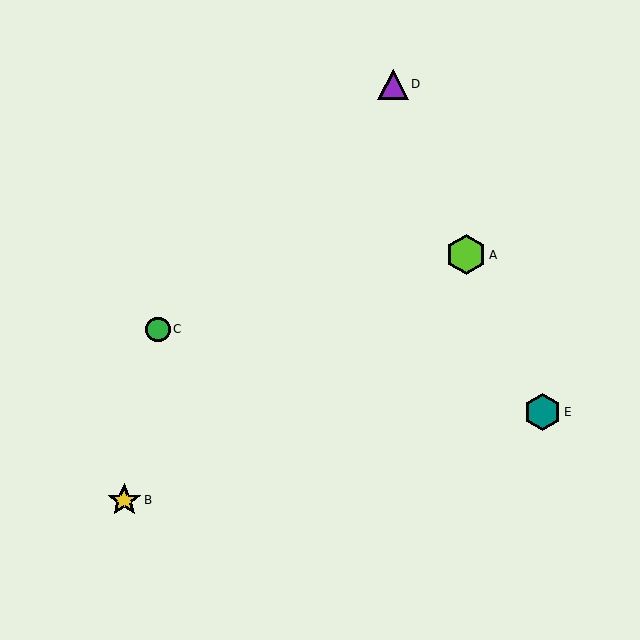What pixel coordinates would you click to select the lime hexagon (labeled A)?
Click at (466, 255) to select the lime hexagon A.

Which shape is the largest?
The lime hexagon (labeled A) is the largest.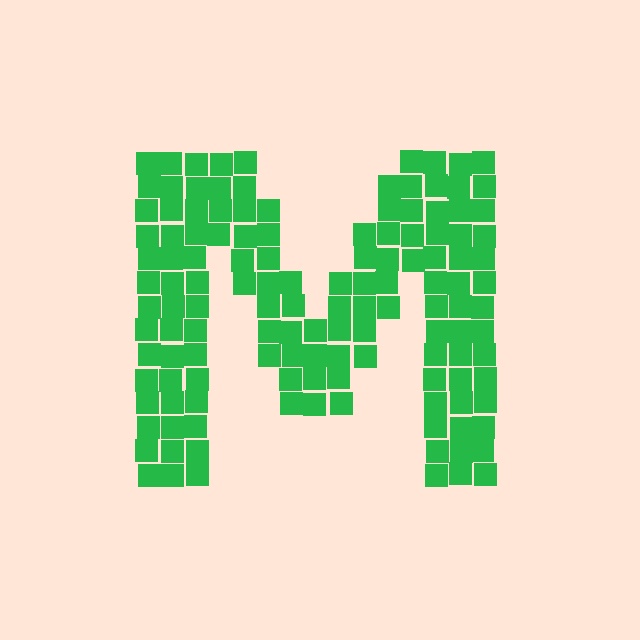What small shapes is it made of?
It is made of small squares.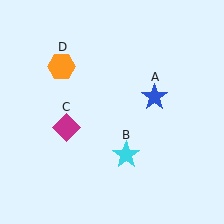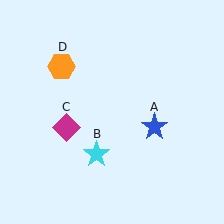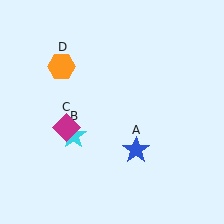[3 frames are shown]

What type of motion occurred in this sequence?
The blue star (object A), cyan star (object B) rotated clockwise around the center of the scene.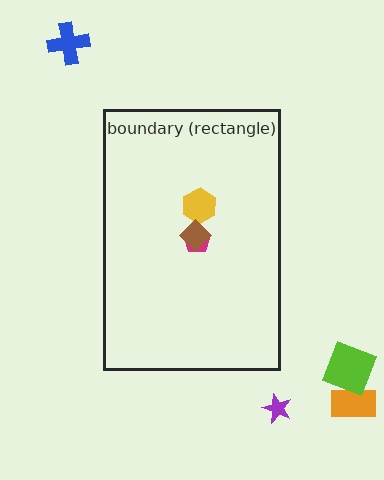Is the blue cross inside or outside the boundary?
Outside.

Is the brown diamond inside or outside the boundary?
Inside.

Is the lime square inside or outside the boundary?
Outside.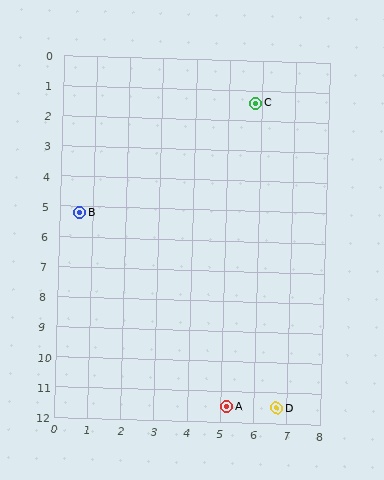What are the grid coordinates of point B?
Point B is at approximately (0.6, 5.2).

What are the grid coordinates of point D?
Point D is at approximately (6.7, 11.5).